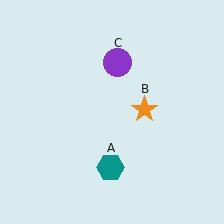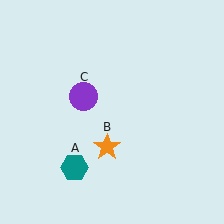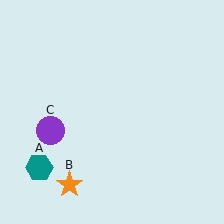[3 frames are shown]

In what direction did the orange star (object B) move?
The orange star (object B) moved down and to the left.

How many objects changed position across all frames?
3 objects changed position: teal hexagon (object A), orange star (object B), purple circle (object C).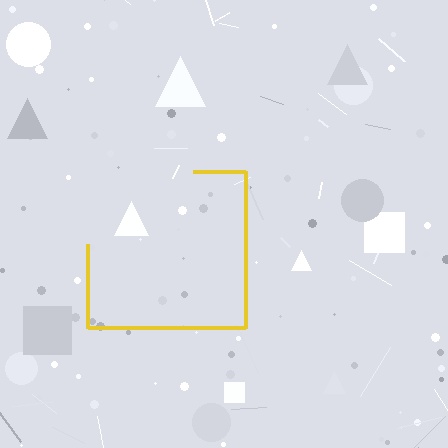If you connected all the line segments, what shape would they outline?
They would outline a square.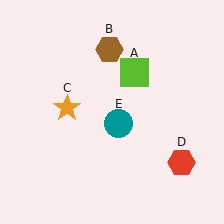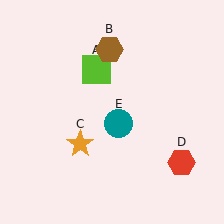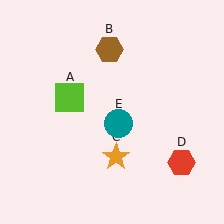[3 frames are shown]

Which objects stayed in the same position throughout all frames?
Brown hexagon (object B) and red hexagon (object D) and teal circle (object E) remained stationary.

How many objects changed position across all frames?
2 objects changed position: lime square (object A), orange star (object C).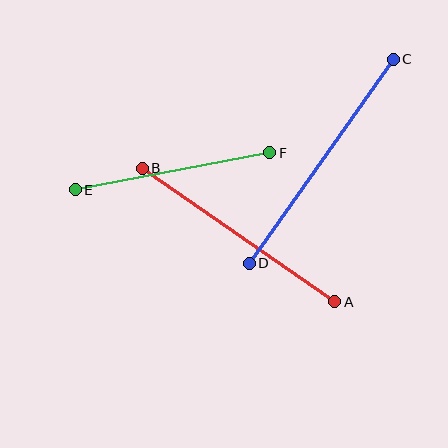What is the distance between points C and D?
The distance is approximately 250 pixels.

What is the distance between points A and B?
The distance is approximately 235 pixels.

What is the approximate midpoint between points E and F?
The midpoint is at approximately (173, 171) pixels.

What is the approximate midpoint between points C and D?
The midpoint is at approximately (321, 161) pixels.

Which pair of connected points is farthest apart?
Points C and D are farthest apart.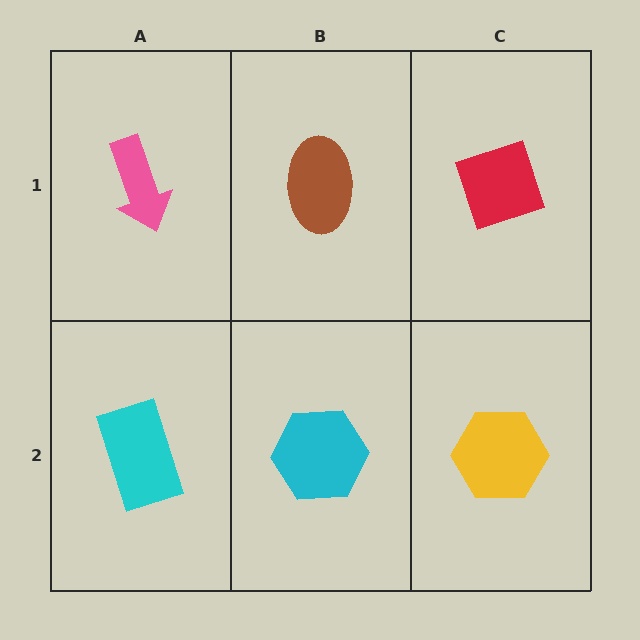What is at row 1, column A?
A pink arrow.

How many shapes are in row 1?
3 shapes.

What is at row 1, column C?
A red diamond.